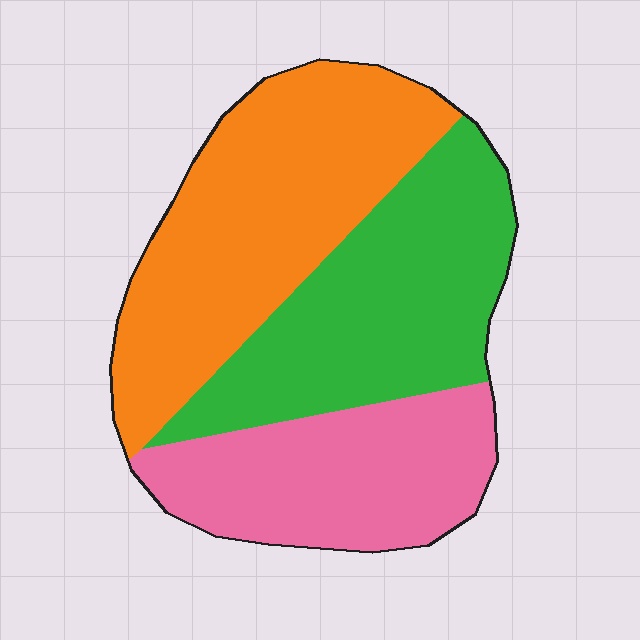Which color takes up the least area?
Pink, at roughly 25%.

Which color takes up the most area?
Orange, at roughly 40%.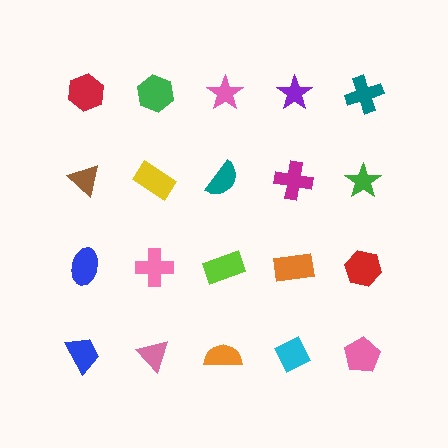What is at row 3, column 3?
A lime rectangle.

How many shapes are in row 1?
5 shapes.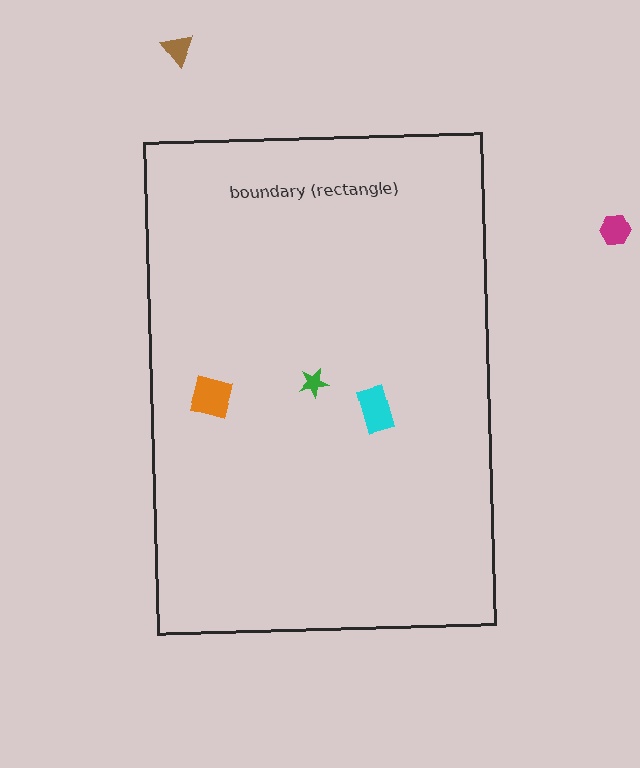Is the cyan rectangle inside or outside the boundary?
Inside.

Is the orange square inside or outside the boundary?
Inside.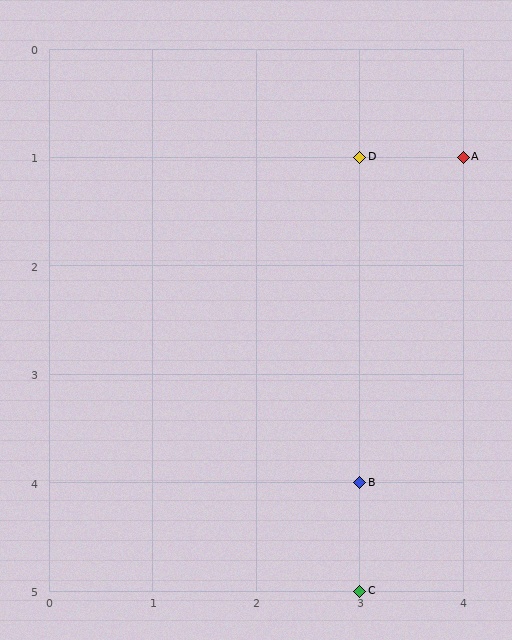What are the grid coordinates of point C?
Point C is at grid coordinates (3, 5).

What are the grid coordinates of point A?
Point A is at grid coordinates (4, 1).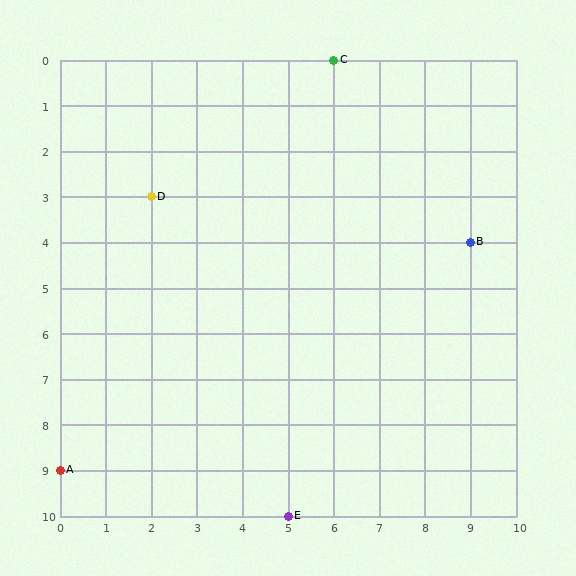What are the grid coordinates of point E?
Point E is at grid coordinates (5, 10).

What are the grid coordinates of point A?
Point A is at grid coordinates (0, 9).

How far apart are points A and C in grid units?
Points A and C are 6 columns and 9 rows apart (about 10.8 grid units diagonally).